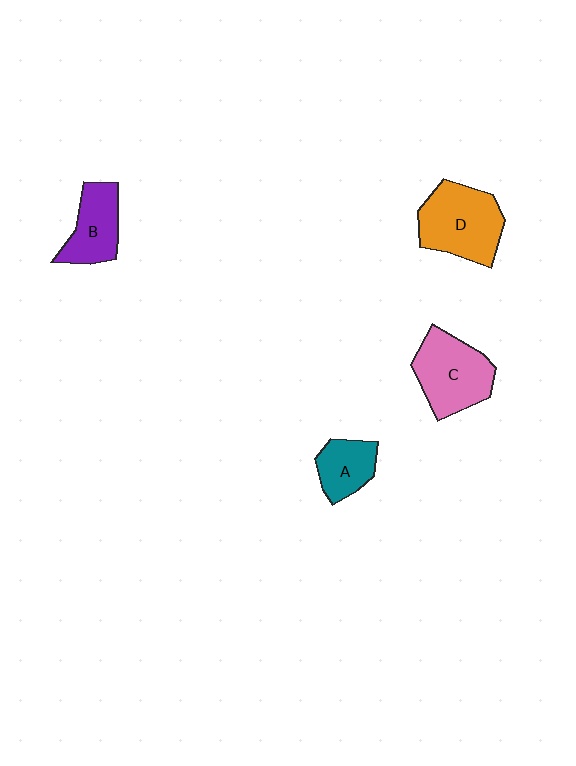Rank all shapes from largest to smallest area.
From largest to smallest: D (orange), C (pink), B (purple), A (teal).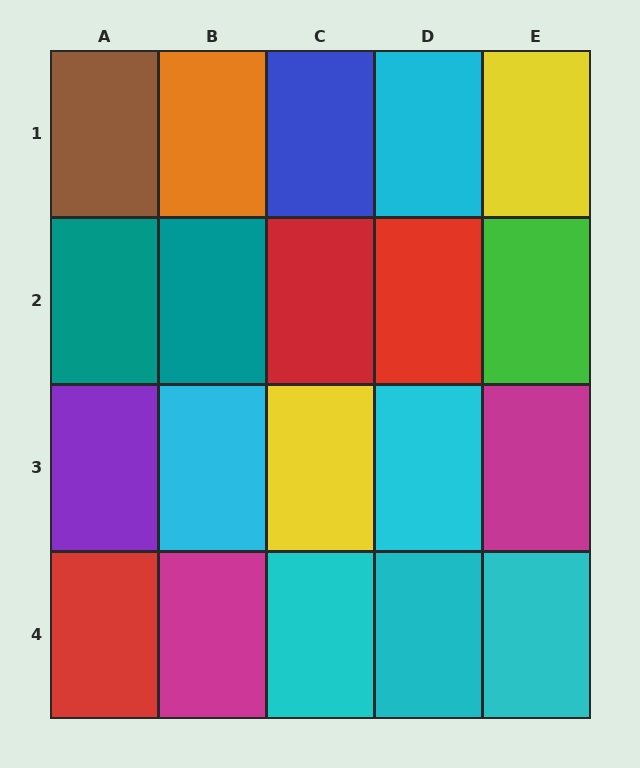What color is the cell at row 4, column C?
Cyan.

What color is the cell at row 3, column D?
Cyan.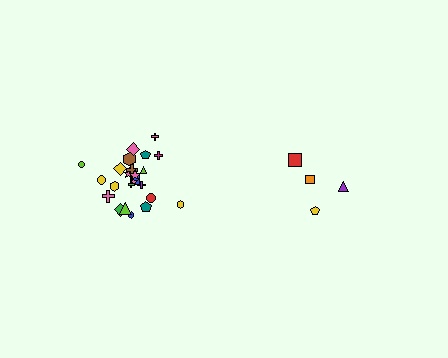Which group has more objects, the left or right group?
The left group.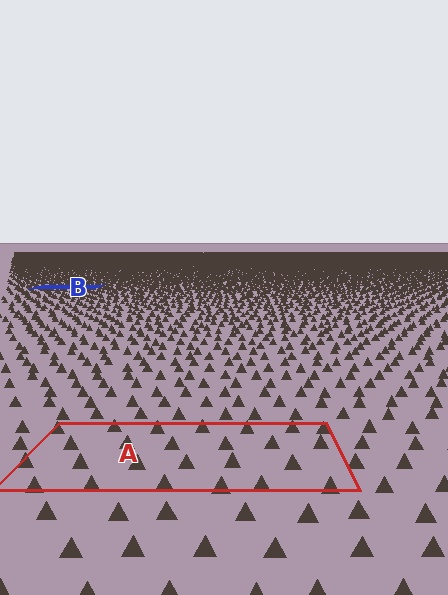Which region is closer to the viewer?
Region A is closer. The texture elements there are larger and more spread out.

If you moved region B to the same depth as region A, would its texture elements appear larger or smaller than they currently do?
They would appear larger. At a closer depth, the same texture elements are projected at a bigger on-screen size.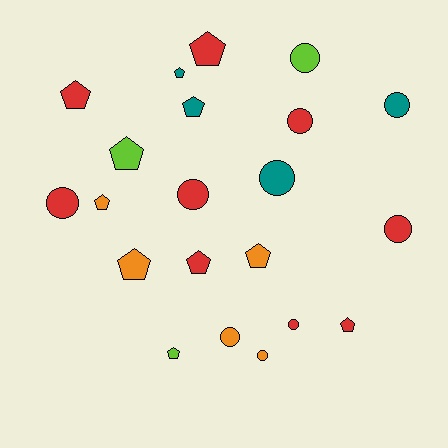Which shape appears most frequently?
Pentagon, with 11 objects.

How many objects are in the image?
There are 21 objects.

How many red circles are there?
There are 5 red circles.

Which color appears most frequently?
Red, with 9 objects.